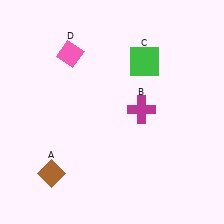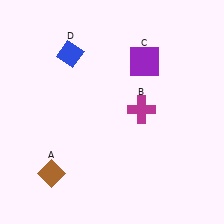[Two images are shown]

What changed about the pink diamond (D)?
In Image 1, D is pink. In Image 2, it changed to blue.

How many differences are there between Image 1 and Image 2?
There are 2 differences between the two images.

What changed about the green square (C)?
In Image 1, C is green. In Image 2, it changed to purple.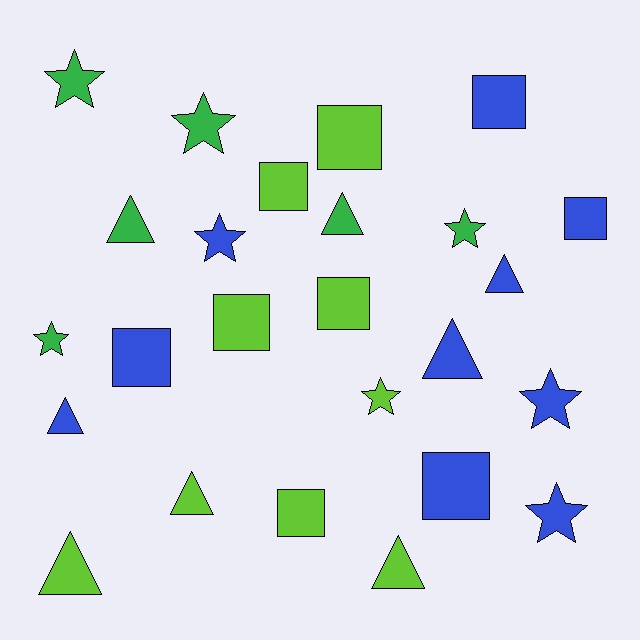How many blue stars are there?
There are 3 blue stars.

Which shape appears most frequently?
Square, with 9 objects.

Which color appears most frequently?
Blue, with 10 objects.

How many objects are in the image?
There are 25 objects.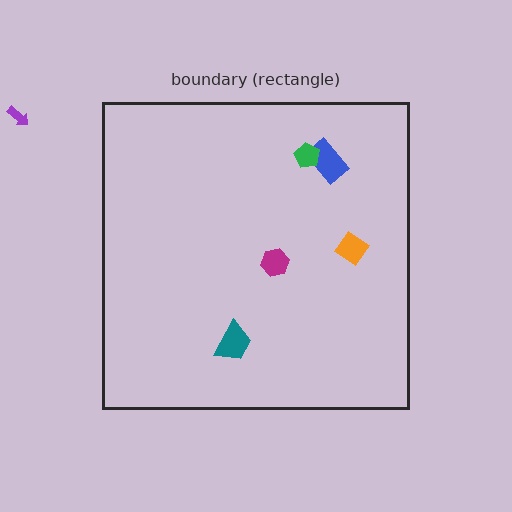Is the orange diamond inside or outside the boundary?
Inside.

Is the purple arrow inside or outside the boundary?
Outside.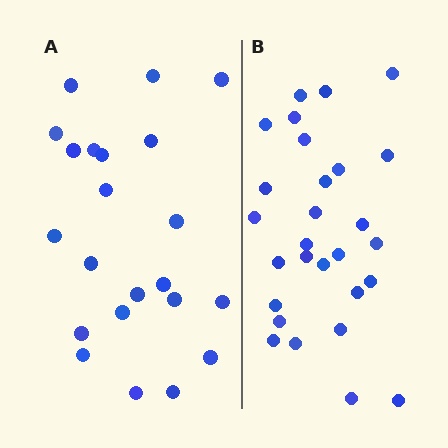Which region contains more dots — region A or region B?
Region B (the right region) has more dots.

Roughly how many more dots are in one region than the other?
Region B has about 6 more dots than region A.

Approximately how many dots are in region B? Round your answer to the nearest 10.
About 30 dots. (The exact count is 28, which rounds to 30.)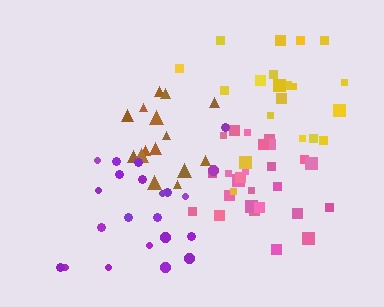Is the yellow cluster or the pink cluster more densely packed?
Pink.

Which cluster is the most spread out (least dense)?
Yellow.